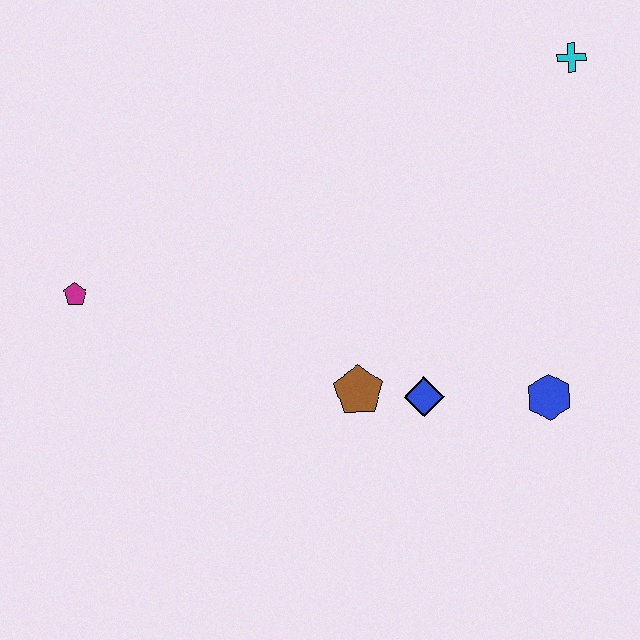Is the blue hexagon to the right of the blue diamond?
Yes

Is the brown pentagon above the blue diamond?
Yes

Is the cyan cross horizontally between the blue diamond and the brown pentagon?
No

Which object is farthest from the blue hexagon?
The magenta pentagon is farthest from the blue hexagon.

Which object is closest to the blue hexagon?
The blue diamond is closest to the blue hexagon.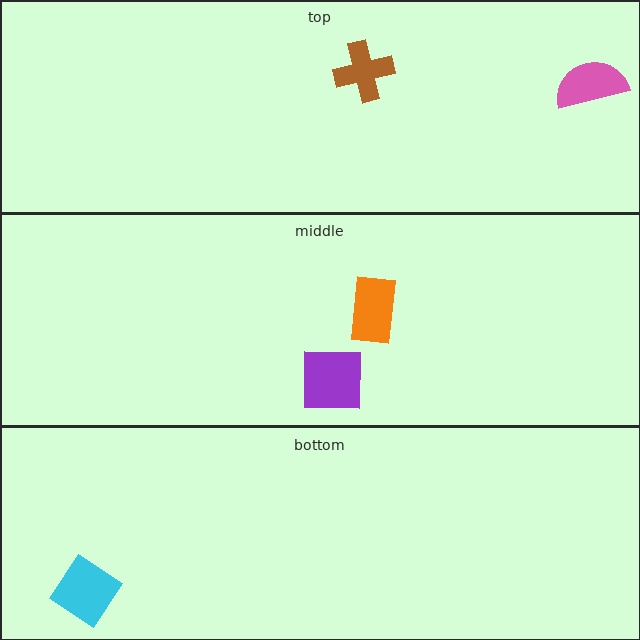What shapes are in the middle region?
The orange rectangle, the purple square.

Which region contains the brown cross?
The top region.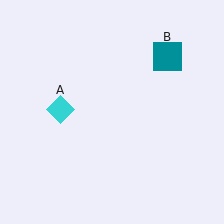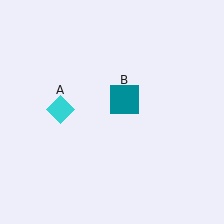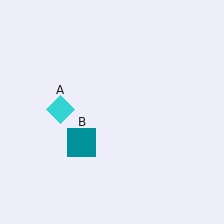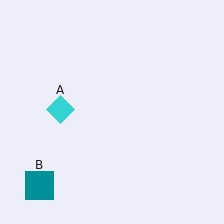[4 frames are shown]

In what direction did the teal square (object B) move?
The teal square (object B) moved down and to the left.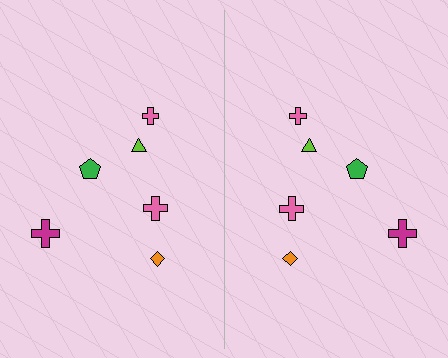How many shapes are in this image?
There are 12 shapes in this image.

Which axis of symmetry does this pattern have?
The pattern has a vertical axis of symmetry running through the center of the image.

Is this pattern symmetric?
Yes, this pattern has bilateral (reflection) symmetry.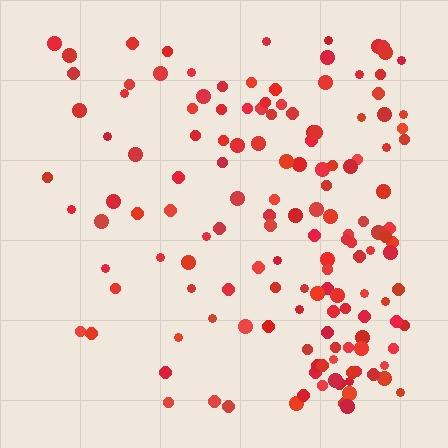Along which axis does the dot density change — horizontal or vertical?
Horizontal.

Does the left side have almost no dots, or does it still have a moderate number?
Still a moderate number, just noticeably fewer than the right.